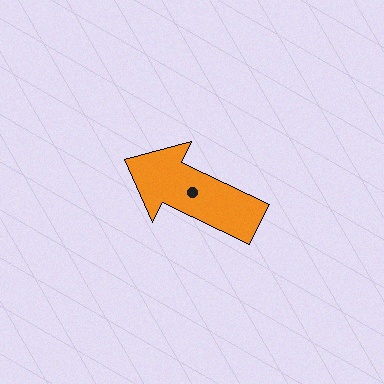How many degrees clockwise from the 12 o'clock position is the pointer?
Approximately 296 degrees.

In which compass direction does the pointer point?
Northwest.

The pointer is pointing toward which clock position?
Roughly 10 o'clock.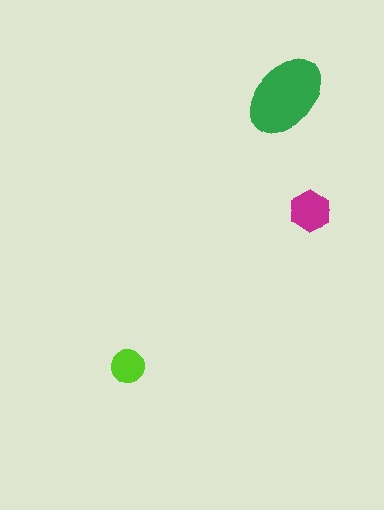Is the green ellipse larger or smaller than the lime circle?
Larger.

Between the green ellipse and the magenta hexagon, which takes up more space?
The green ellipse.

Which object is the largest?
The green ellipse.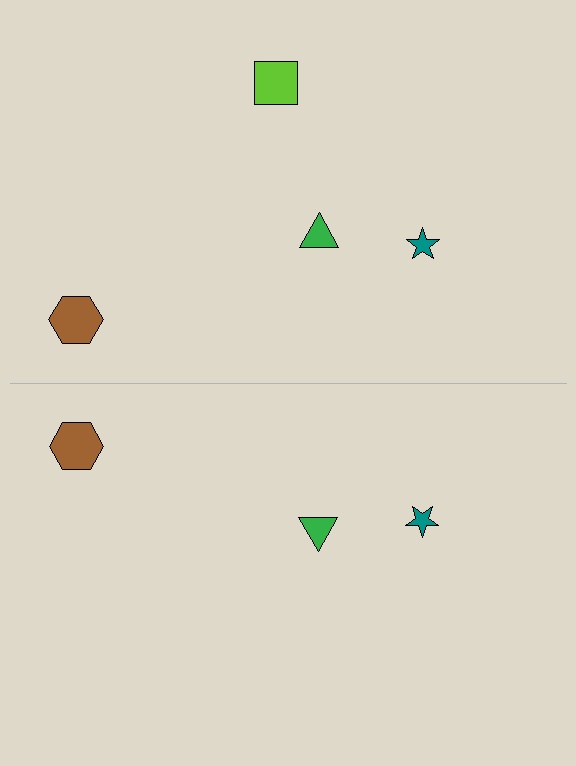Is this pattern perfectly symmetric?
No, the pattern is not perfectly symmetric. A lime square is missing from the bottom side.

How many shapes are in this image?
There are 7 shapes in this image.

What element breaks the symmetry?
A lime square is missing from the bottom side.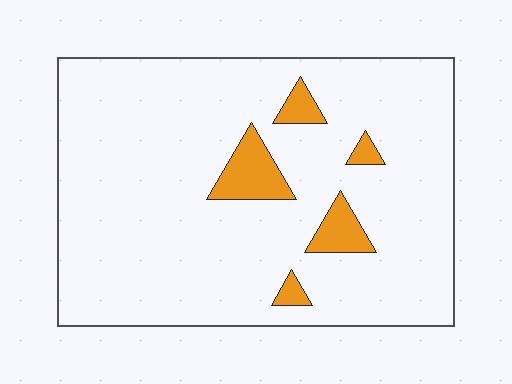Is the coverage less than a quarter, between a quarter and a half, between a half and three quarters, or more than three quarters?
Less than a quarter.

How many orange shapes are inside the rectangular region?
5.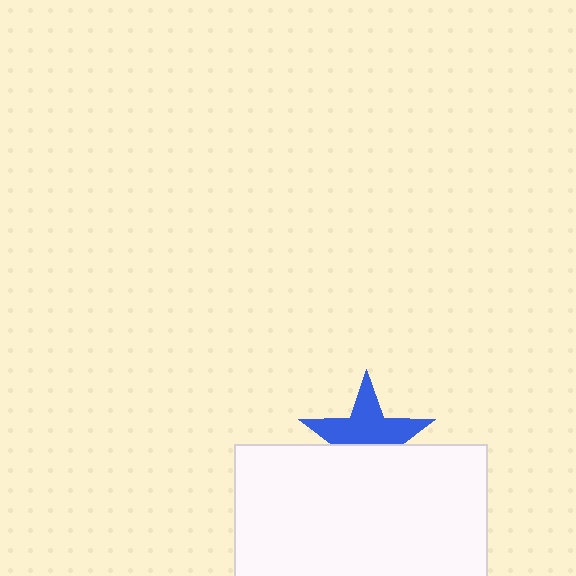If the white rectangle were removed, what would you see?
You would see the complete blue star.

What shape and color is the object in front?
The object in front is a white rectangle.